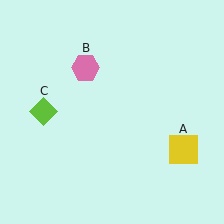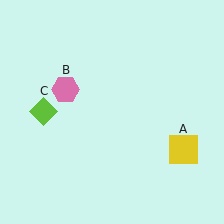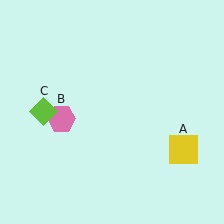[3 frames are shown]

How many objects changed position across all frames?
1 object changed position: pink hexagon (object B).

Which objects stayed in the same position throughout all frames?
Yellow square (object A) and lime diamond (object C) remained stationary.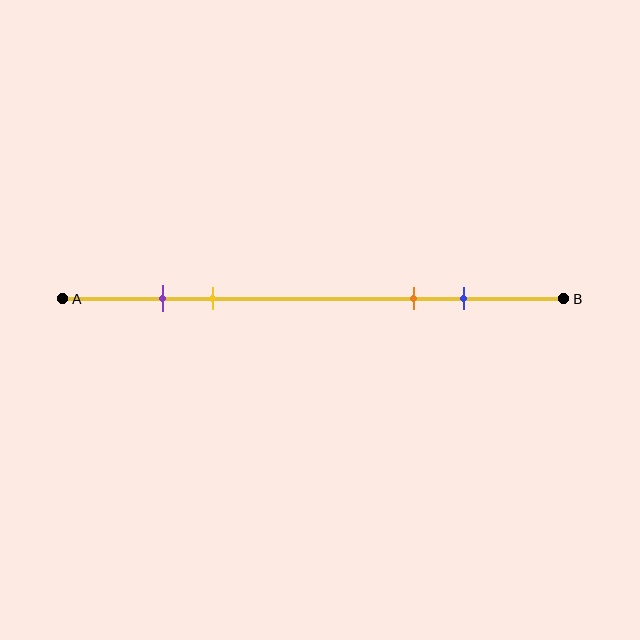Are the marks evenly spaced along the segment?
No, the marks are not evenly spaced.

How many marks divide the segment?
There are 4 marks dividing the segment.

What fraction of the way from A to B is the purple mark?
The purple mark is approximately 20% (0.2) of the way from A to B.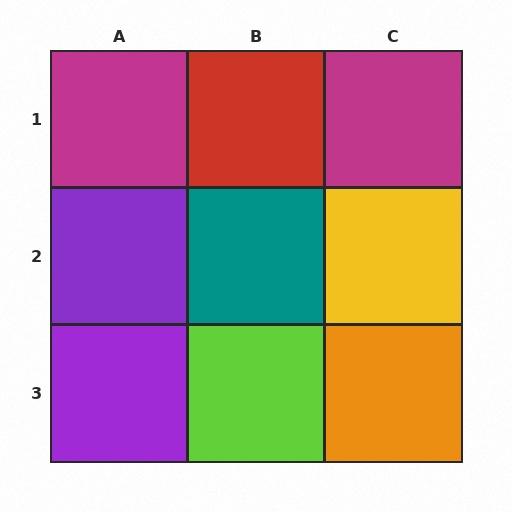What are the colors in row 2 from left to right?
Purple, teal, yellow.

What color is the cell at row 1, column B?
Red.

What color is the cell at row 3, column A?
Purple.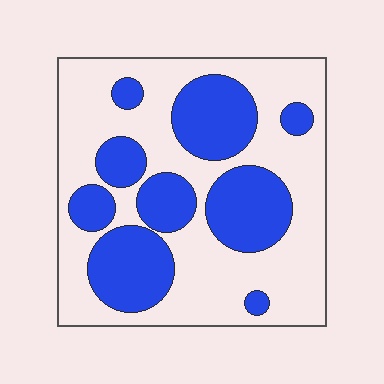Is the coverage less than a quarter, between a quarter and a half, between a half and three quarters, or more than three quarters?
Between a quarter and a half.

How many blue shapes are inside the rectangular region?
9.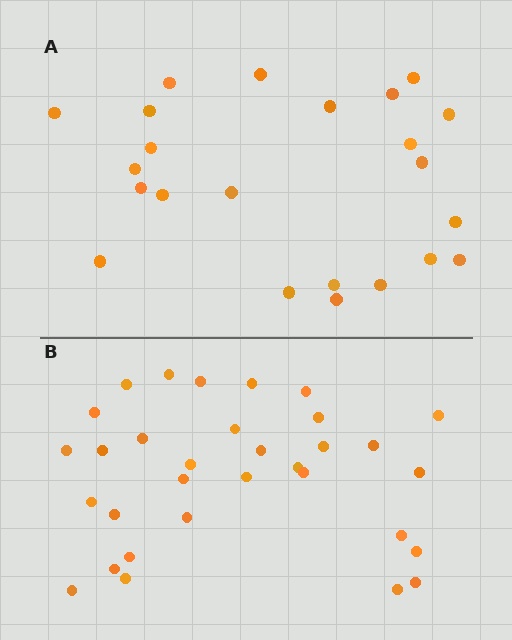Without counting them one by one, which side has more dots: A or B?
Region B (the bottom region) has more dots.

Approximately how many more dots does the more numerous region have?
Region B has roughly 8 or so more dots than region A.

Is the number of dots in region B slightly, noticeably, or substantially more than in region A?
Region B has noticeably more, but not dramatically so. The ratio is roughly 1.4 to 1.